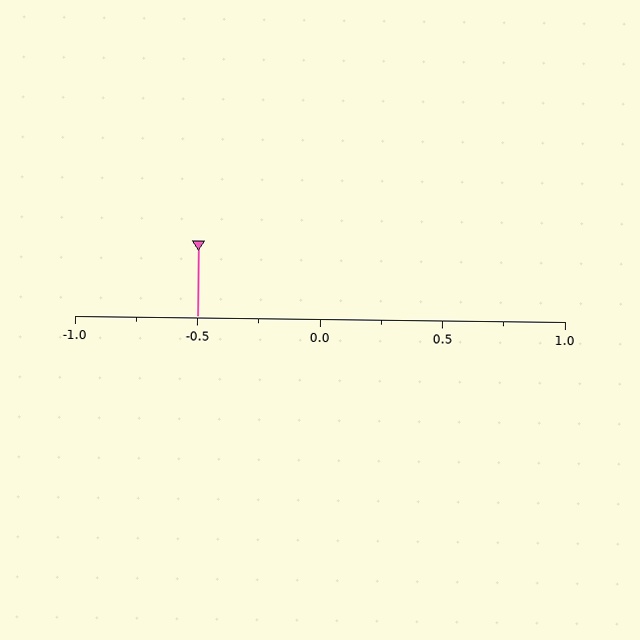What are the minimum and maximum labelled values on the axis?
The axis runs from -1.0 to 1.0.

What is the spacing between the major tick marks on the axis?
The major ticks are spaced 0.5 apart.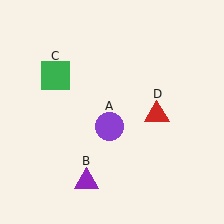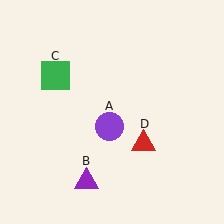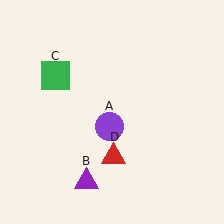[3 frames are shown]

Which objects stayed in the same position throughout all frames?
Purple circle (object A) and purple triangle (object B) and green square (object C) remained stationary.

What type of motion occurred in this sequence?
The red triangle (object D) rotated clockwise around the center of the scene.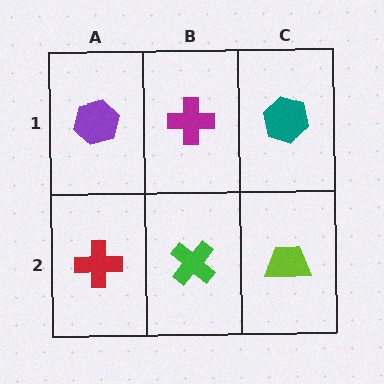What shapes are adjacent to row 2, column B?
A magenta cross (row 1, column B), a red cross (row 2, column A), a lime trapezoid (row 2, column C).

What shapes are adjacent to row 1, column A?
A red cross (row 2, column A), a magenta cross (row 1, column B).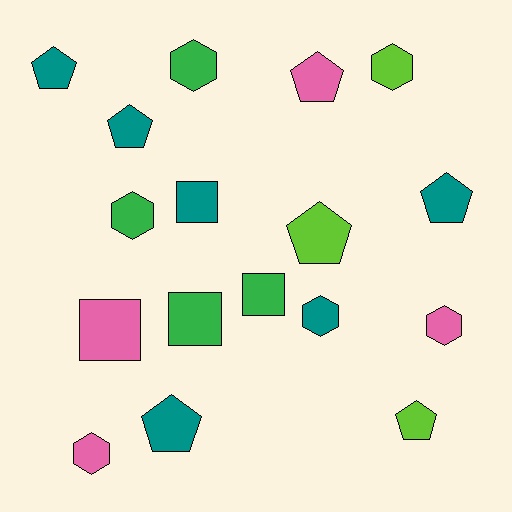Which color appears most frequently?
Teal, with 6 objects.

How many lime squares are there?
There are no lime squares.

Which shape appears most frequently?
Pentagon, with 7 objects.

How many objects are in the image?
There are 17 objects.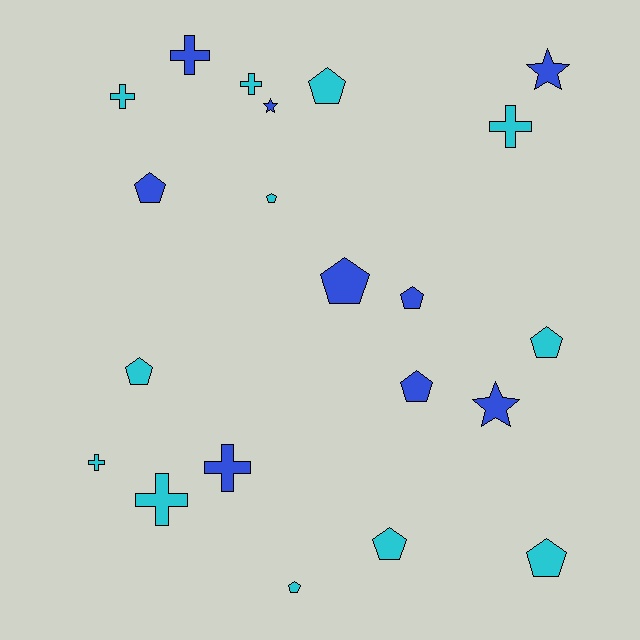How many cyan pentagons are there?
There are 7 cyan pentagons.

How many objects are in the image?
There are 21 objects.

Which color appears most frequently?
Cyan, with 12 objects.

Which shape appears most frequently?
Pentagon, with 11 objects.